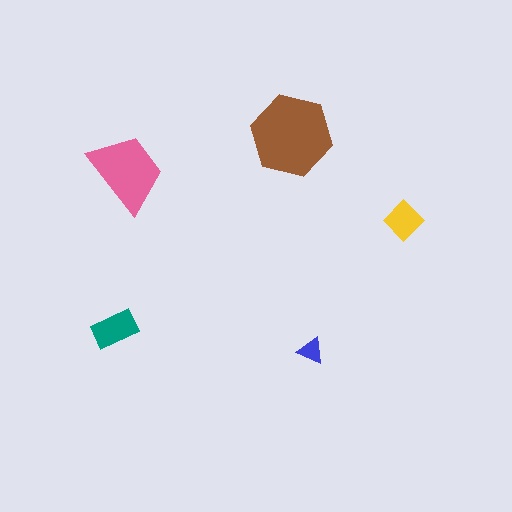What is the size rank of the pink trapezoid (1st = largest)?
2nd.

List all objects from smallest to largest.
The blue triangle, the yellow diamond, the teal rectangle, the pink trapezoid, the brown hexagon.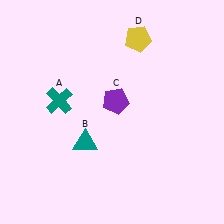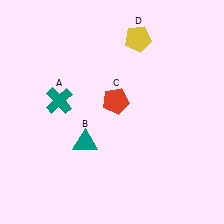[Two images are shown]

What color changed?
The pentagon (C) changed from purple in Image 1 to red in Image 2.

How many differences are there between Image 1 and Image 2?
There is 1 difference between the two images.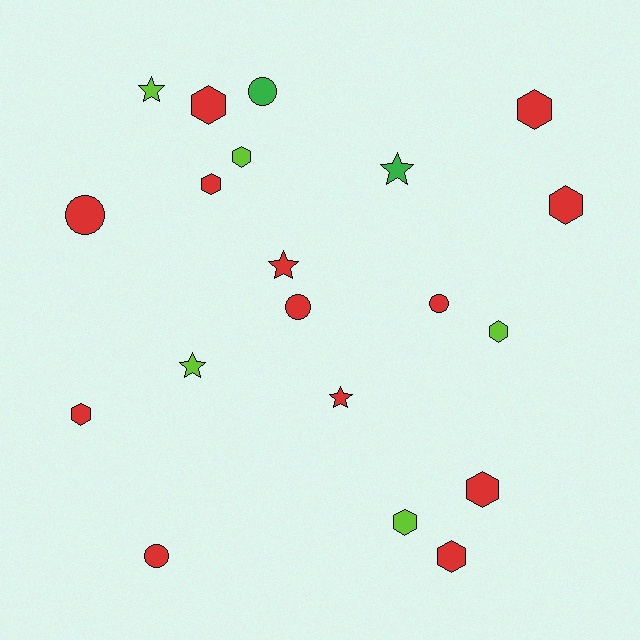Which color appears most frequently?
Red, with 13 objects.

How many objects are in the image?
There are 20 objects.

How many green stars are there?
There is 1 green star.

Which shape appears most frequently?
Hexagon, with 10 objects.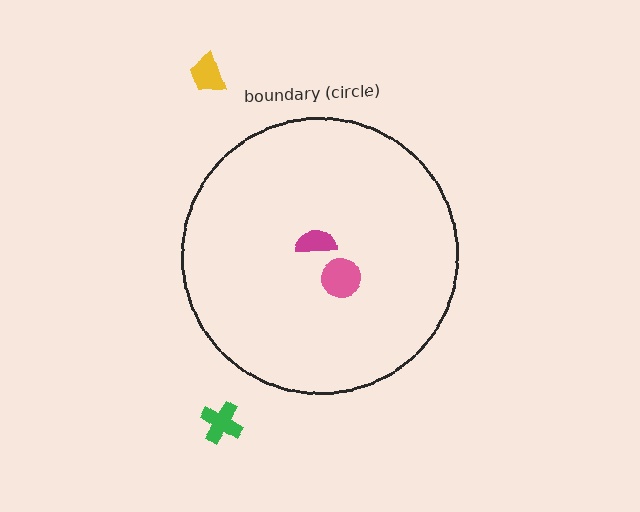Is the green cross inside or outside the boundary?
Outside.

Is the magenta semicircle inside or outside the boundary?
Inside.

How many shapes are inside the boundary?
2 inside, 2 outside.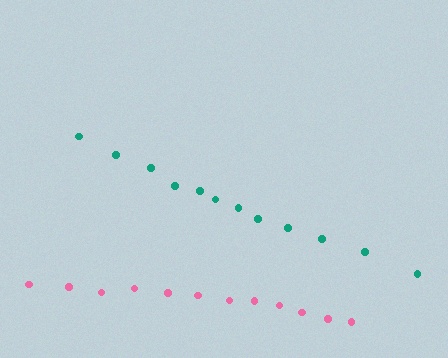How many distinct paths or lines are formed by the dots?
There are 2 distinct paths.